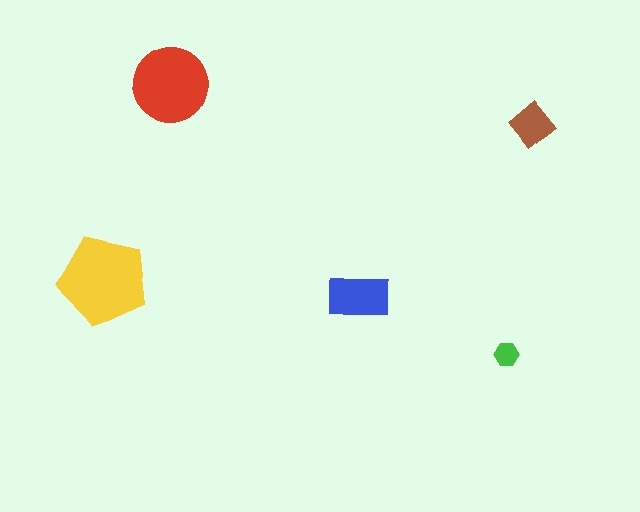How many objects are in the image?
There are 5 objects in the image.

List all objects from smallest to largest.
The green hexagon, the brown diamond, the blue rectangle, the red circle, the yellow pentagon.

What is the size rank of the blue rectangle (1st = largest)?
3rd.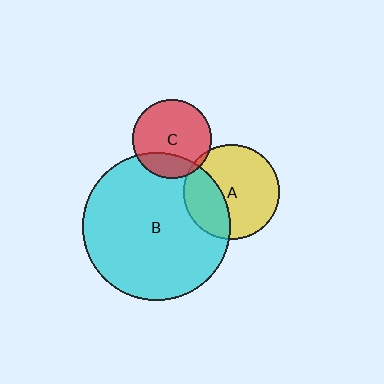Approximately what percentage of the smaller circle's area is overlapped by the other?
Approximately 20%.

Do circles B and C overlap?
Yes.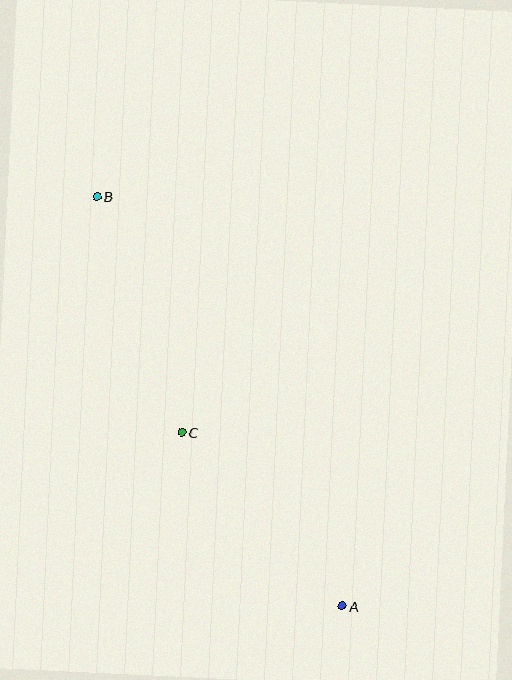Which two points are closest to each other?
Points A and C are closest to each other.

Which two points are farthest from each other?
Points A and B are farthest from each other.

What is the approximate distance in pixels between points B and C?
The distance between B and C is approximately 251 pixels.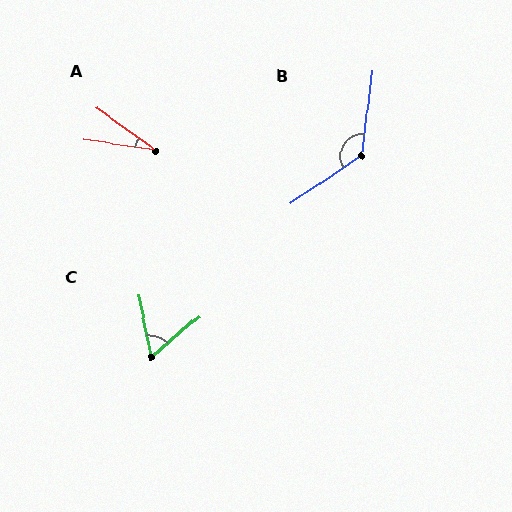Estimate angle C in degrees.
Approximately 61 degrees.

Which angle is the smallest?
A, at approximately 27 degrees.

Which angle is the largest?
B, at approximately 131 degrees.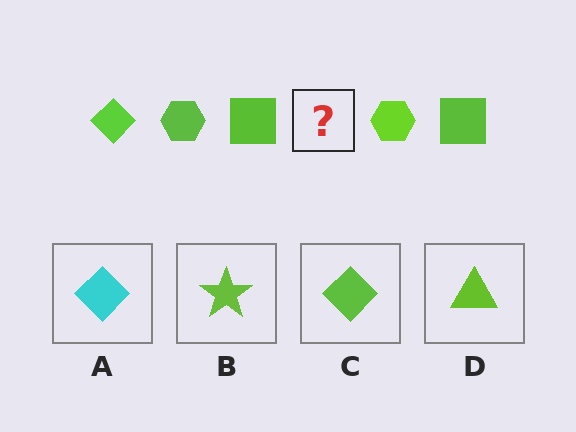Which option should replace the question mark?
Option C.